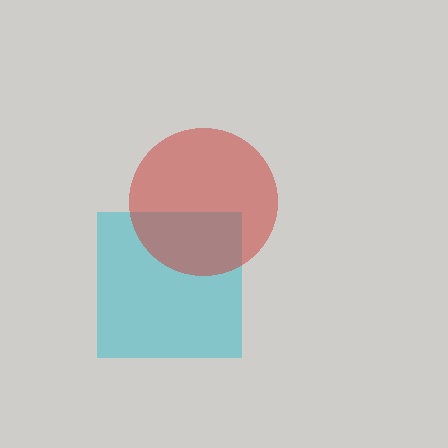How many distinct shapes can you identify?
There are 2 distinct shapes: a cyan square, a red circle.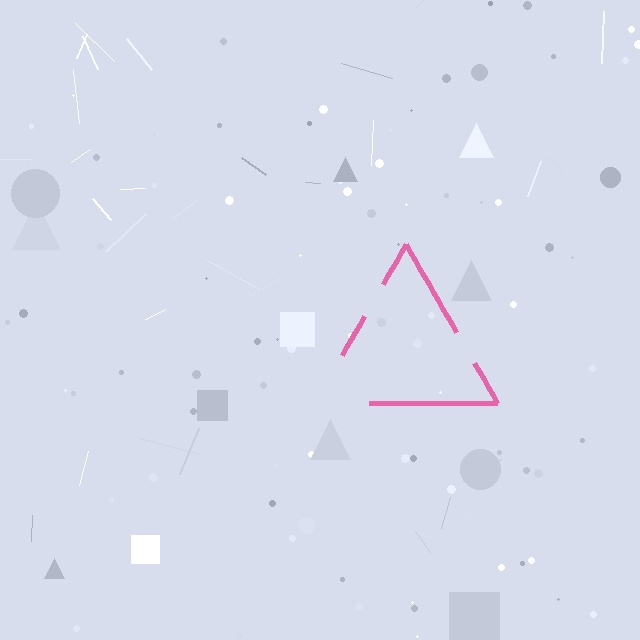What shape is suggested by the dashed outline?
The dashed outline suggests a triangle.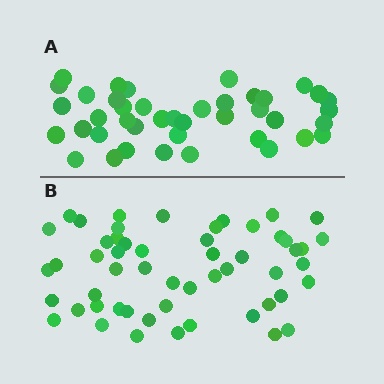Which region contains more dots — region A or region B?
Region B (the bottom region) has more dots.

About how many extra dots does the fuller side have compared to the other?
Region B has approximately 15 more dots than region A.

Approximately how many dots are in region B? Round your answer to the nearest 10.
About 50 dots. (The exact count is 54, which rounds to 50.)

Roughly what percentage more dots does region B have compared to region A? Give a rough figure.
About 30% more.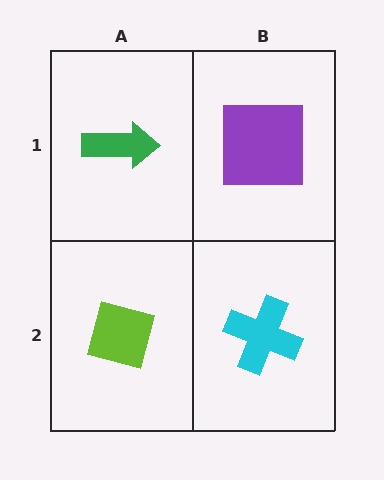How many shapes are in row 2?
2 shapes.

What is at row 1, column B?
A purple square.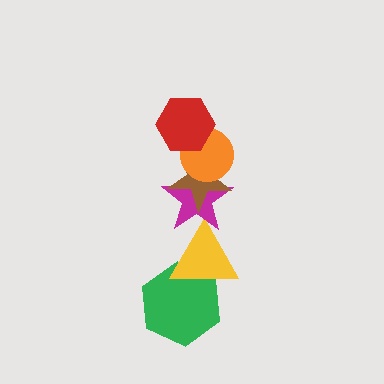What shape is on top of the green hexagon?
The yellow triangle is on top of the green hexagon.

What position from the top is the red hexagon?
The red hexagon is 1st from the top.